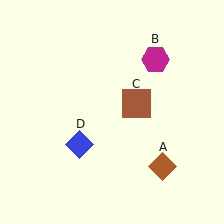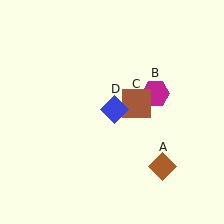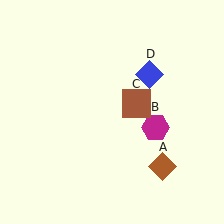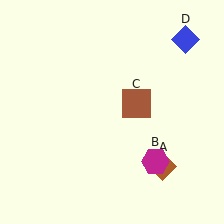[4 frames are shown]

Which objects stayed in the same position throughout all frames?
Brown diamond (object A) and brown square (object C) remained stationary.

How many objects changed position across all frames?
2 objects changed position: magenta hexagon (object B), blue diamond (object D).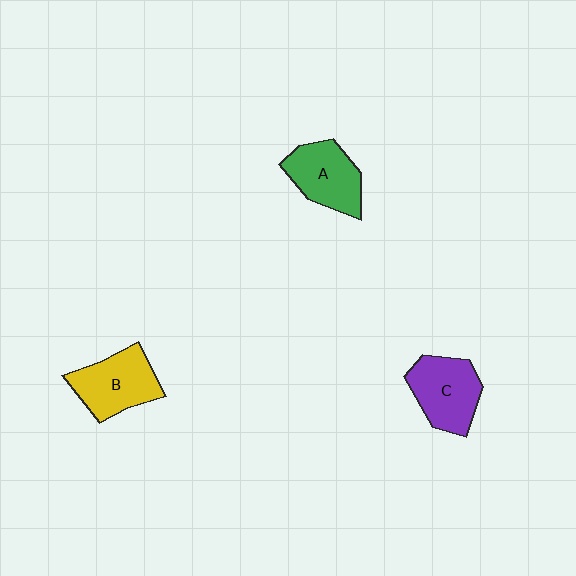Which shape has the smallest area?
Shape A (green).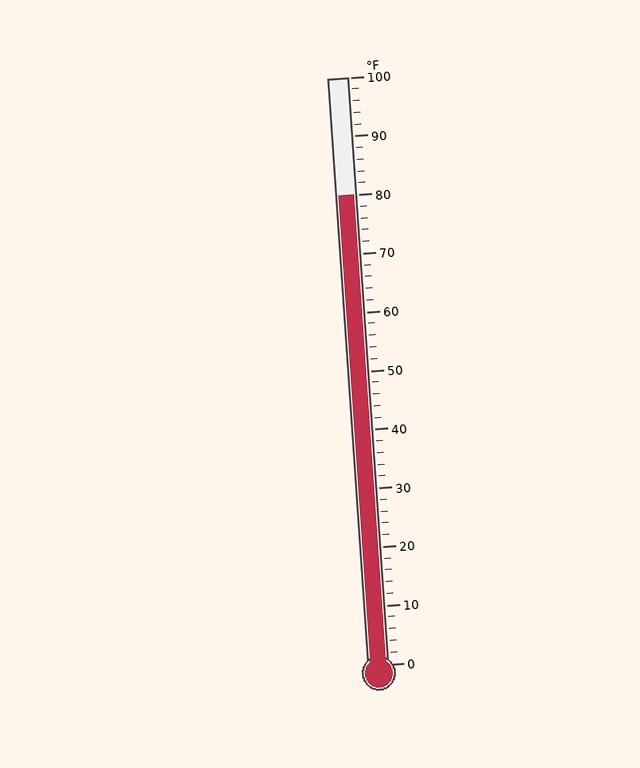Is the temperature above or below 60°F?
The temperature is above 60°F.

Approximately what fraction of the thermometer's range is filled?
The thermometer is filled to approximately 80% of its range.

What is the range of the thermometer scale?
The thermometer scale ranges from 0°F to 100°F.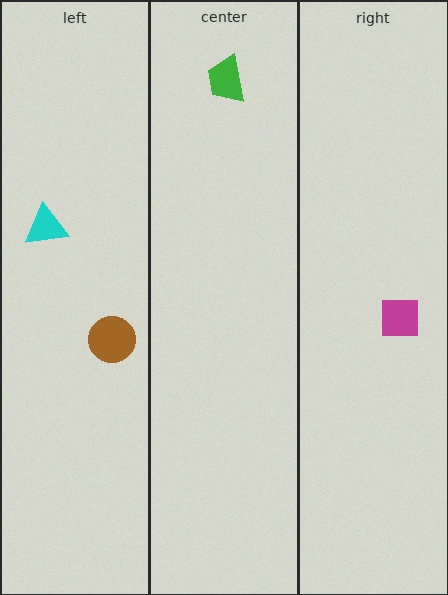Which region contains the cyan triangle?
The left region.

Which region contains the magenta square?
The right region.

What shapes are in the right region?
The magenta square.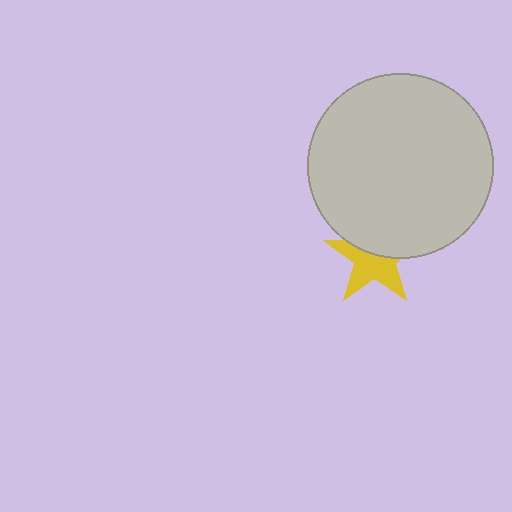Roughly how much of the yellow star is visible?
About half of it is visible (roughly 57%).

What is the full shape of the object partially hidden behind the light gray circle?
The partially hidden object is a yellow star.